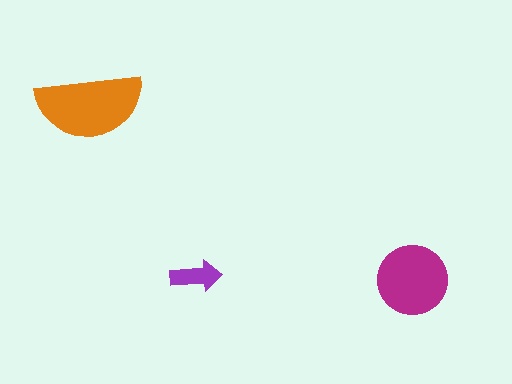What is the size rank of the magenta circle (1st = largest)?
2nd.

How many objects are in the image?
There are 3 objects in the image.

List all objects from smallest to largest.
The purple arrow, the magenta circle, the orange semicircle.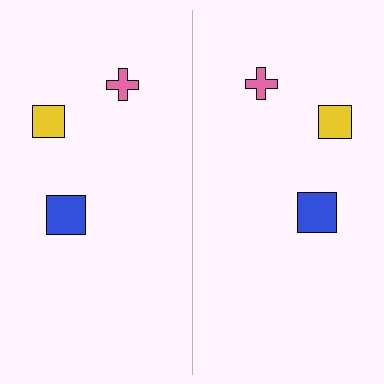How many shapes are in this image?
There are 6 shapes in this image.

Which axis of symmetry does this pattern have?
The pattern has a vertical axis of symmetry running through the center of the image.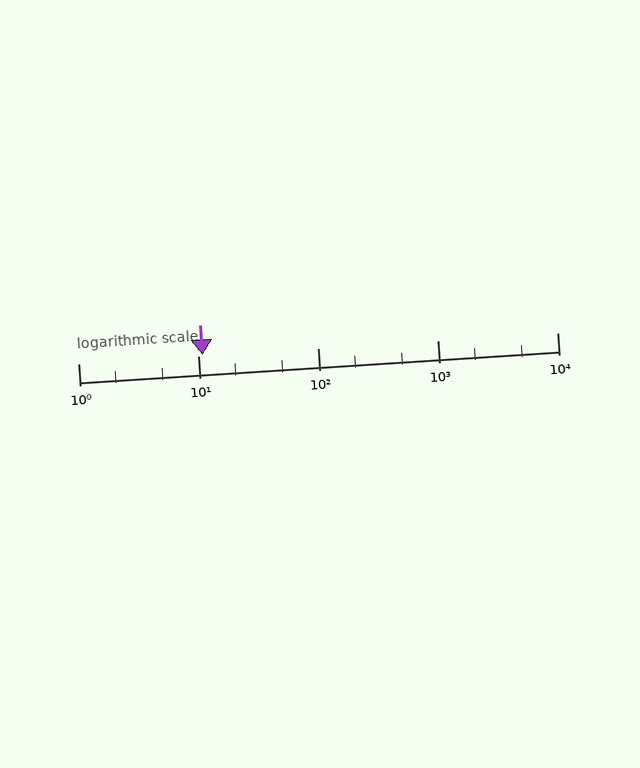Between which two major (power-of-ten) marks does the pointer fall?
The pointer is between 10 and 100.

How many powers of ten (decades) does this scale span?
The scale spans 4 decades, from 1 to 10000.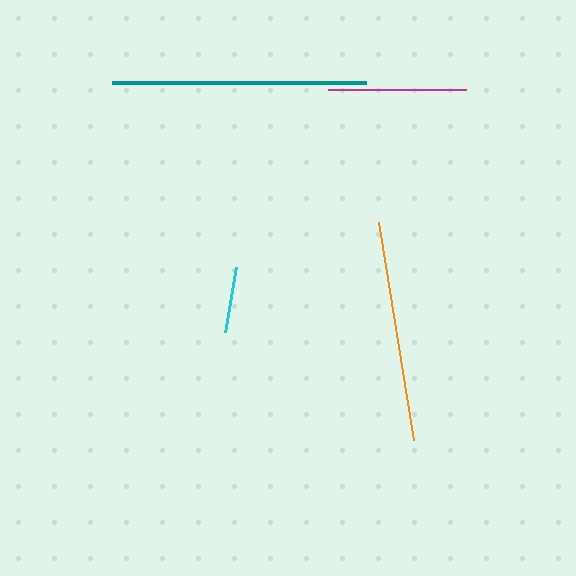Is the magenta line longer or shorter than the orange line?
The orange line is longer than the magenta line.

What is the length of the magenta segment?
The magenta segment is approximately 139 pixels long.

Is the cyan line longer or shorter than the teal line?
The teal line is longer than the cyan line.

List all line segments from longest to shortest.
From longest to shortest: teal, orange, magenta, cyan.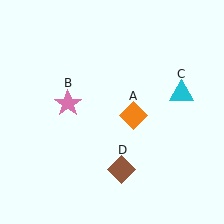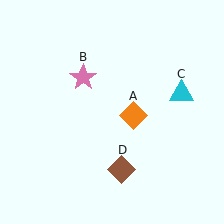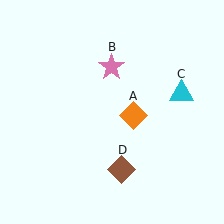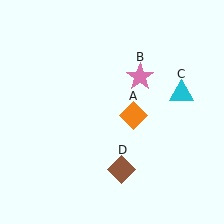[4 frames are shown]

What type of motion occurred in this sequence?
The pink star (object B) rotated clockwise around the center of the scene.